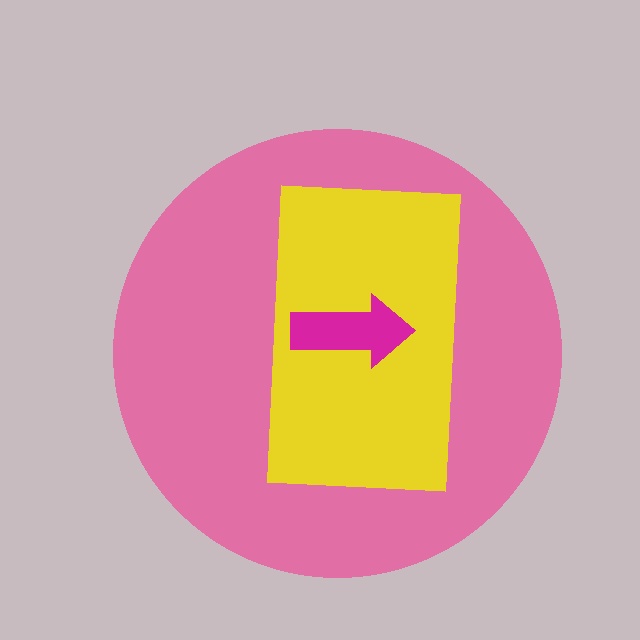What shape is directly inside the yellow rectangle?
The magenta arrow.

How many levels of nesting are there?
3.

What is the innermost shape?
The magenta arrow.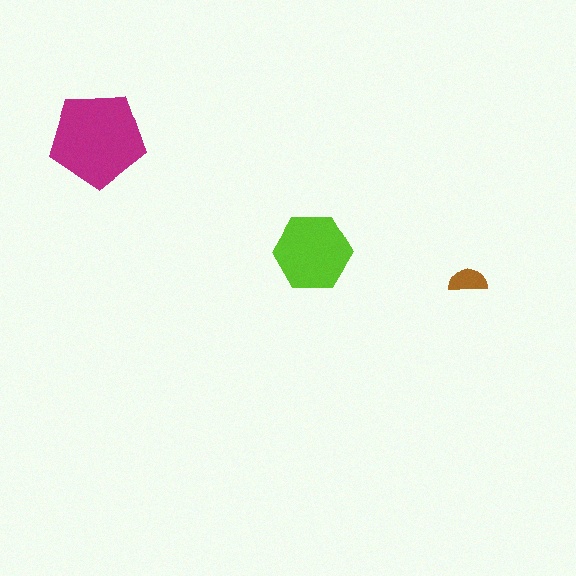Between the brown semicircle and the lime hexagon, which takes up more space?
The lime hexagon.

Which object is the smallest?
The brown semicircle.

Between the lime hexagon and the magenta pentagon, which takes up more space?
The magenta pentagon.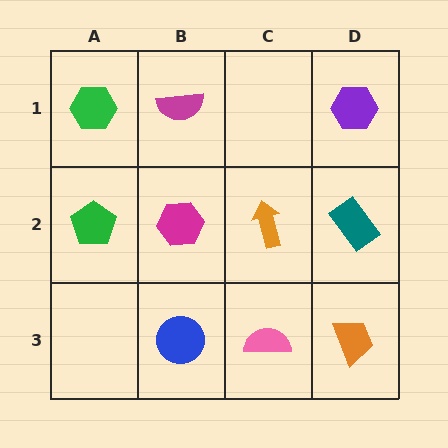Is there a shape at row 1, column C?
No, that cell is empty.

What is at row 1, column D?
A purple hexagon.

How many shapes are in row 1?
3 shapes.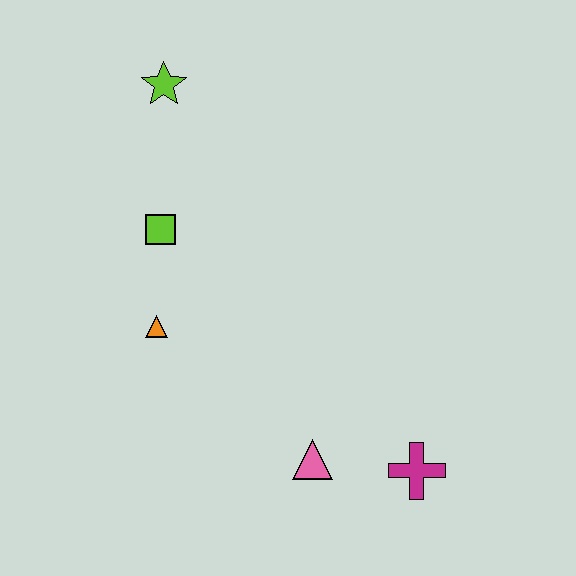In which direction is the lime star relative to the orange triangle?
The lime star is above the orange triangle.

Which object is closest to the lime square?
The orange triangle is closest to the lime square.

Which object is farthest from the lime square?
The magenta cross is farthest from the lime square.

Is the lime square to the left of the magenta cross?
Yes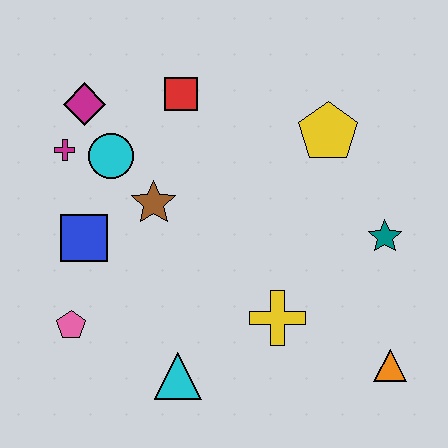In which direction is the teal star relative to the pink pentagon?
The teal star is to the right of the pink pentagon.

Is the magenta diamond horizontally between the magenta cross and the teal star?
Yes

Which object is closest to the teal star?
The yellow pentagon is closest to the teal star.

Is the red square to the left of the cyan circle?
No